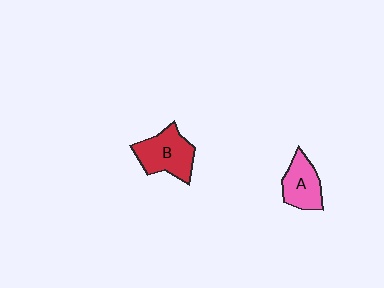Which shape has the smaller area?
Shape A (pink).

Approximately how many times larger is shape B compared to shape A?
Approximately 1.3 times.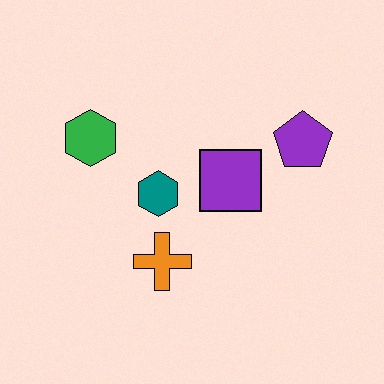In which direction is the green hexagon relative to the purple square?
The green hexagon is to the left of the purple square.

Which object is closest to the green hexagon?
The teal hexagon is closest to the green hexagon.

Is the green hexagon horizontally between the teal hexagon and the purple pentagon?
No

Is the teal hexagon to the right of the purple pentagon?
No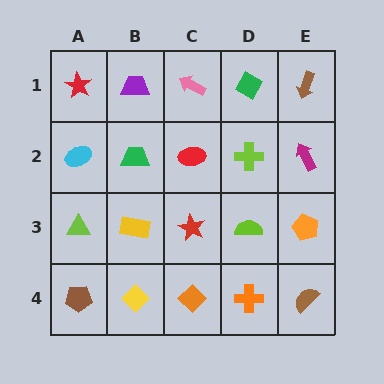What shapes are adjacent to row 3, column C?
A red ellipse (row 2, column C), an orange diamond (row 4, column C), a yellow rectangle (row 3, column B), a lime semicircle (row 3, column D).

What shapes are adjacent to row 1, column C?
A red ellipse (row 2, column C), a purple trapezoid (row 1, column B), a green diamond (row 1, column D).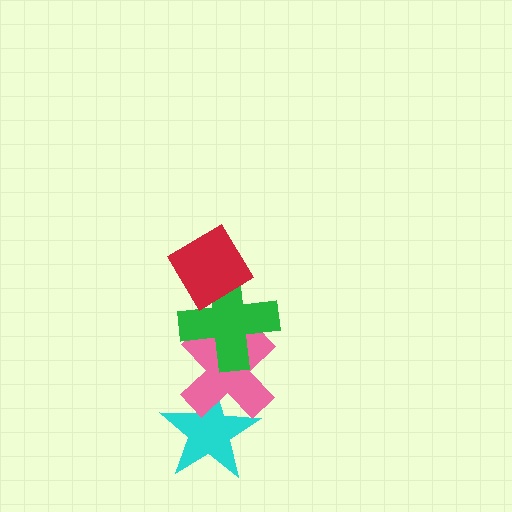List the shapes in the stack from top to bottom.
From top to bottom: the red diamond, the green cross, the pink cross, the cyan star.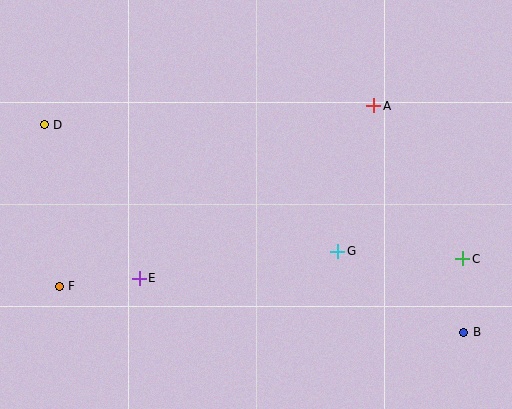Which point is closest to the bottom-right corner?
Point B is closest to the bottom-right corner.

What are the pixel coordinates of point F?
Point F is at (59, 286).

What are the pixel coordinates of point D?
Point D is at (44, 125).